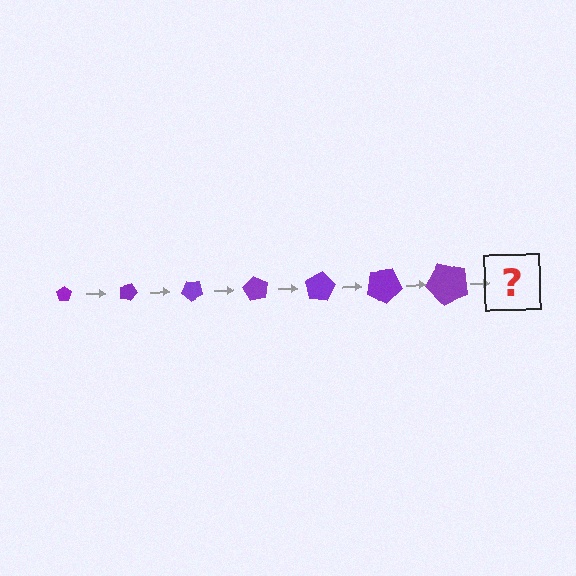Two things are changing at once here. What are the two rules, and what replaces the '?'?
The two rules are that the pentagon grows larger each step and it rotates 20 degrees each step. The '?' should be a pentagon, larger than the previous one and rotated 140 degrees from the start.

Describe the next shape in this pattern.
It should be a pentagon, larger than the previous one and rotated 140 degrees from the start.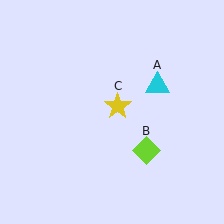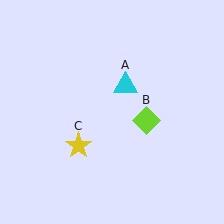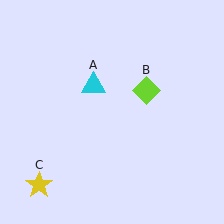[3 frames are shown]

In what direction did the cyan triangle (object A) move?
The cyan triangle (object A) moved left.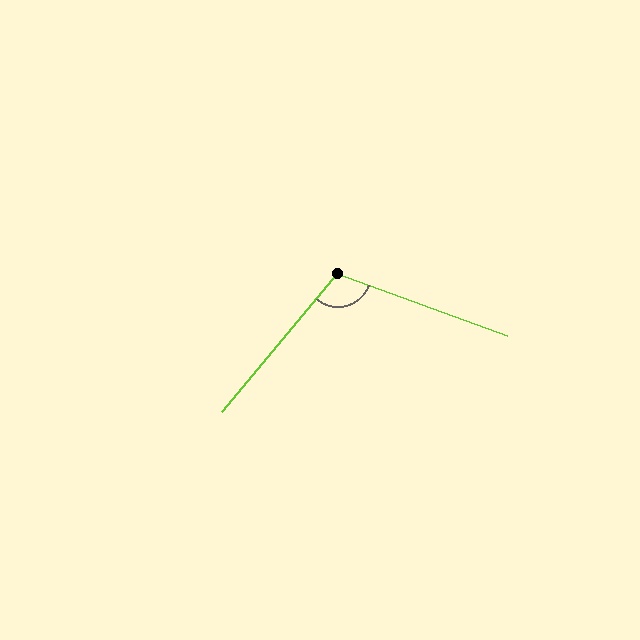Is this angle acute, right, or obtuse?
It is obtuse.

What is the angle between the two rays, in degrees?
Approximately 110 degrees.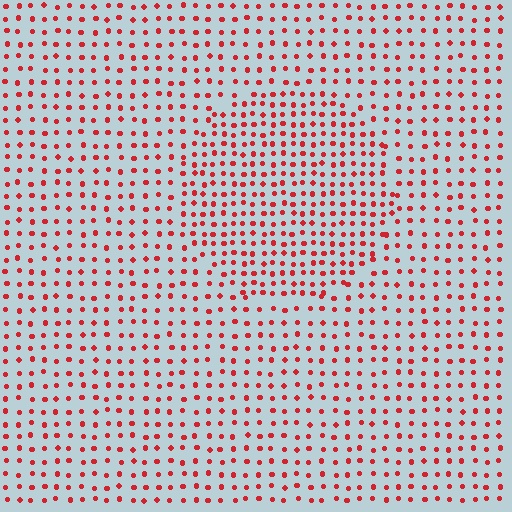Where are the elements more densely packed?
The elements are more densely packed inside the circle boundary.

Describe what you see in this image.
The image contains small red elements arranged at two different densities. A circle-shaped region is visible where the elements are more densely packed than the surrounding area.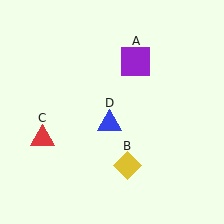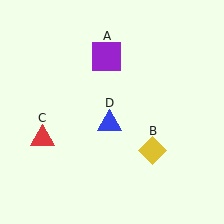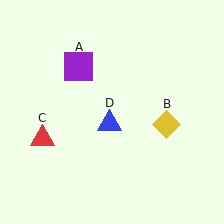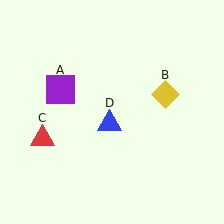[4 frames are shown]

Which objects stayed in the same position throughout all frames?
Red triangle (object C) and blue triangle (object D) remained stationary.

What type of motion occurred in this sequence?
The purple square (object A), yellow diamond (object B) rotated counterclockwise around the center of the scene.